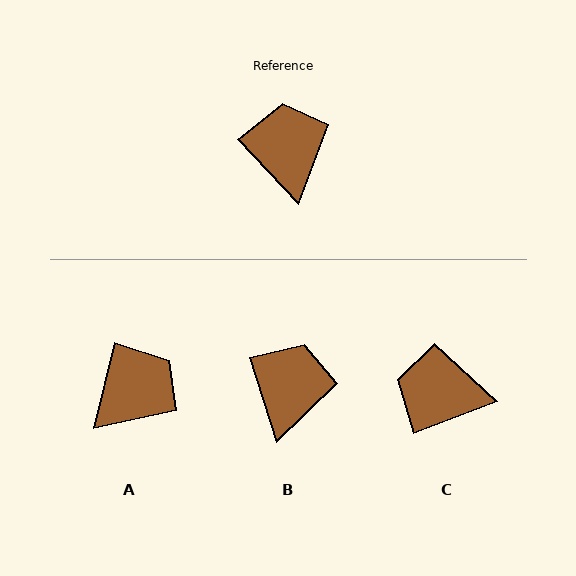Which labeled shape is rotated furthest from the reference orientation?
C, about 68 degrees away.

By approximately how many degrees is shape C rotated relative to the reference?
Approximately 68 degrees counter-clockwise.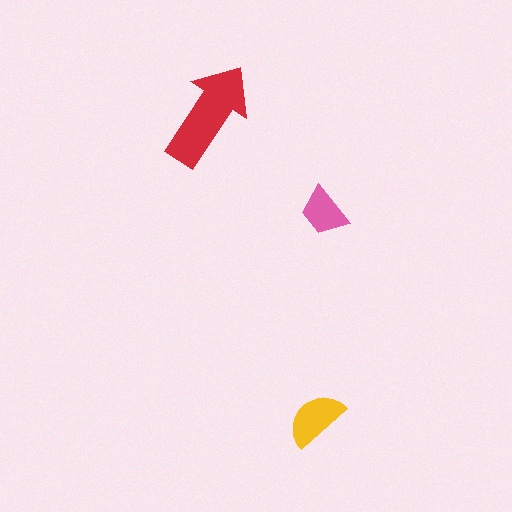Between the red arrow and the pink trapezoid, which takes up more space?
The red arrow.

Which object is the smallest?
The pink trapezoid.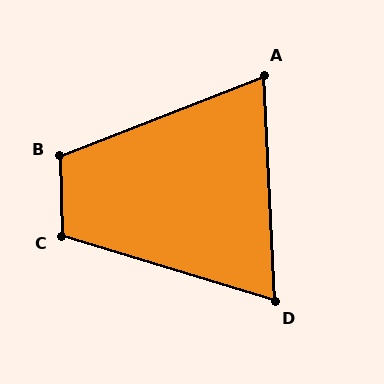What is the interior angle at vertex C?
Approximately 109 degrees (obtuse).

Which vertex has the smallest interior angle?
D, at approximately 70 degrees.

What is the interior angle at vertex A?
Approximately 71 degrees (acute).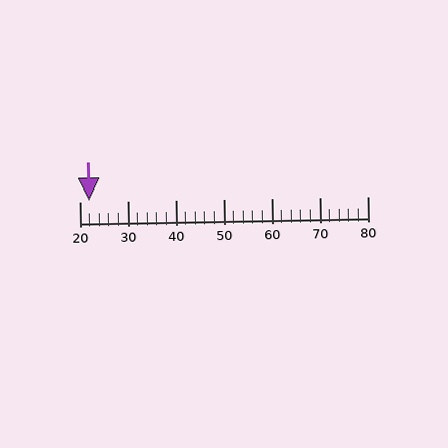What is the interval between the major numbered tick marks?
The major tick marks are spaced 10 units apart.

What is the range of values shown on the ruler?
The ruler shows values from 20 to 80.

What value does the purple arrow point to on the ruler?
The purple arrow points to approximately 22.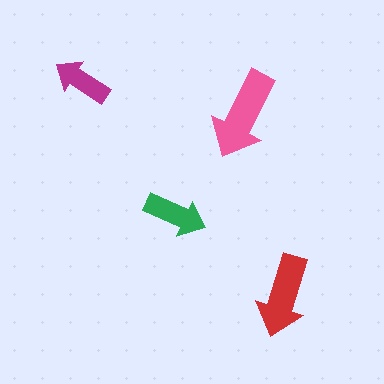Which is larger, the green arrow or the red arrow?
The red one.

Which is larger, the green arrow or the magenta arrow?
The green one.